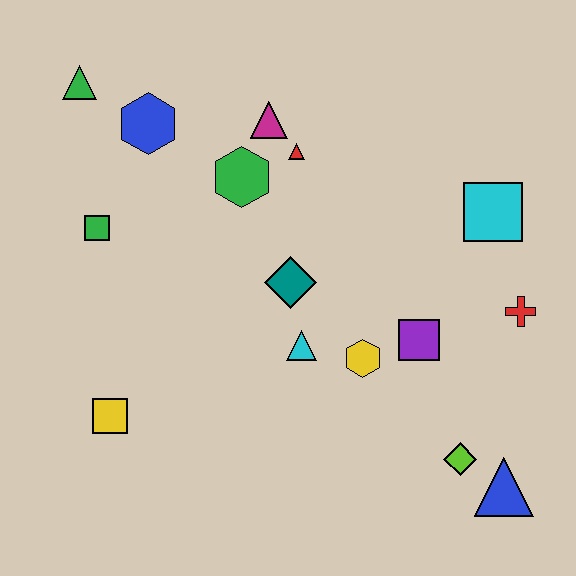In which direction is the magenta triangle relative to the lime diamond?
The magenta triangle is above the lime diamond.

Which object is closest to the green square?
The blue hexagon is closest to the green square.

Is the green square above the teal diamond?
Yes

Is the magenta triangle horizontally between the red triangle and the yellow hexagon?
No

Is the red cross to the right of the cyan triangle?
Yes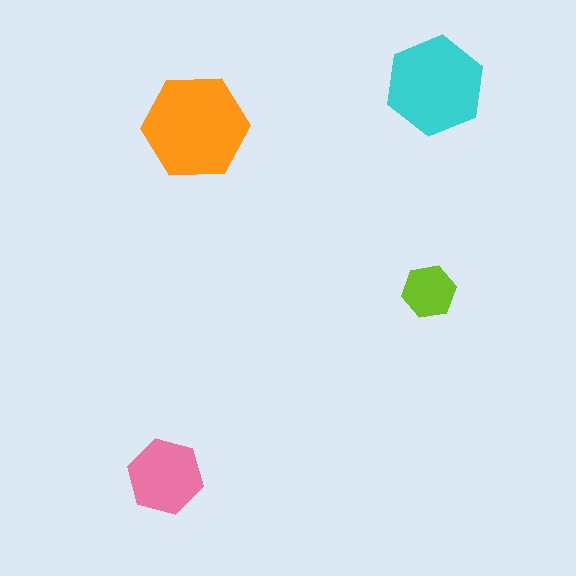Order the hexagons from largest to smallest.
the orange one, the cyan one, the pink one, the lime one.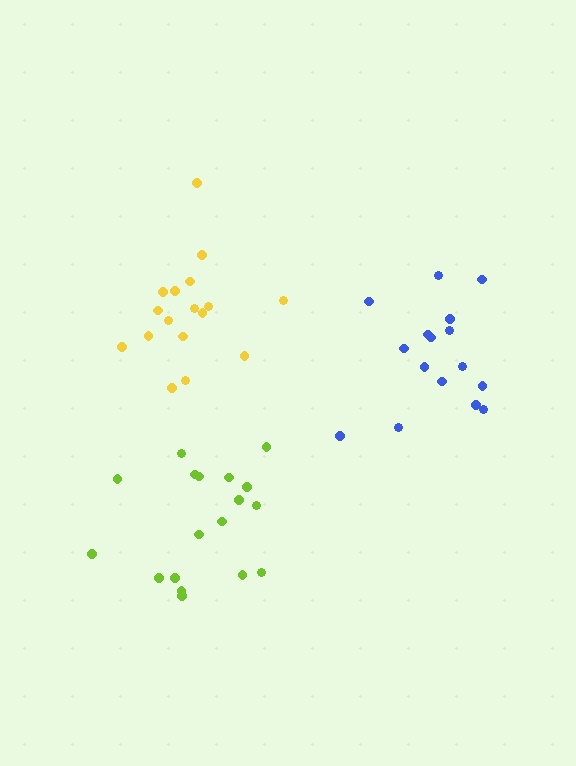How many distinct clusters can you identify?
There are 3 distinct clusters.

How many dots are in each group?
Group 1: 16 dots, Group 2: 17 dots, Group 3: 18 dots (51 total).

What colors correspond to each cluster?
The clusters are colored: blue, yellow, lime.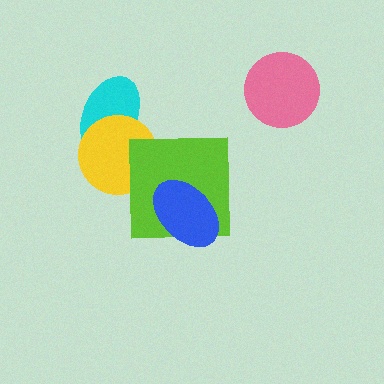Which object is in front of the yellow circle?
The lime square is in front of the yellow circle.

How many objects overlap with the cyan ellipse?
1 object overlaps with the cyan ellipse.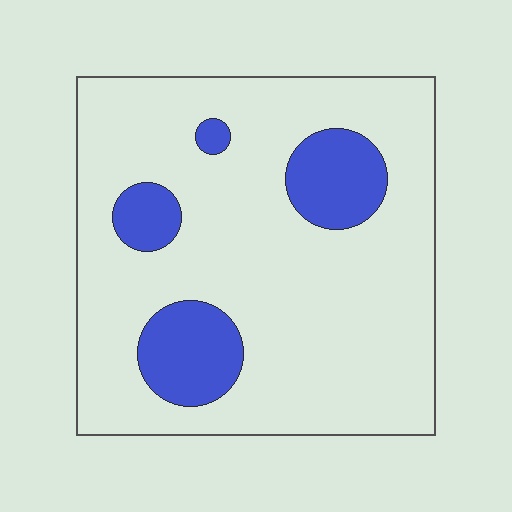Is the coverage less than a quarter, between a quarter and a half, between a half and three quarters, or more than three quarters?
Less than a quarter.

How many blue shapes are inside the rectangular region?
4.